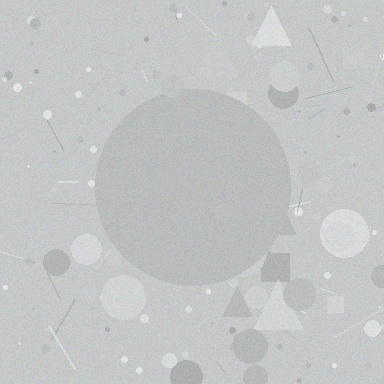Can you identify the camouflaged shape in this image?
The camouflaged shape is a circle.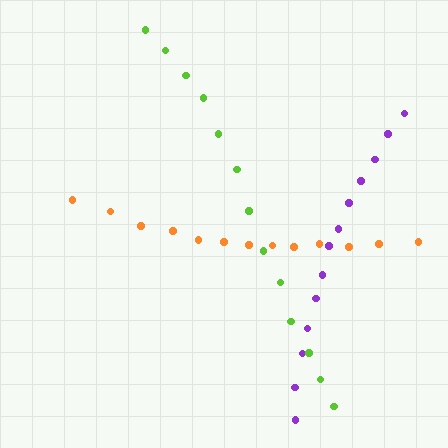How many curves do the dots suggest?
There are 3 distinct paths.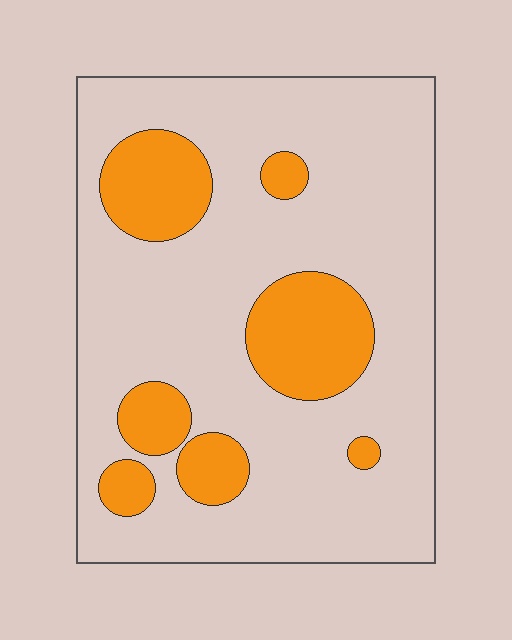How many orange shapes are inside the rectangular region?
7.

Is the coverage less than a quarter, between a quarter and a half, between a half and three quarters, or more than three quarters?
Less than a quarter.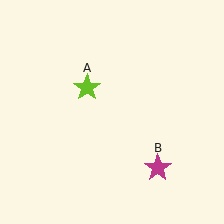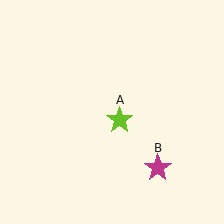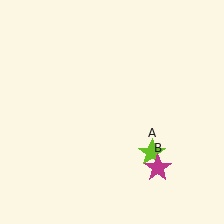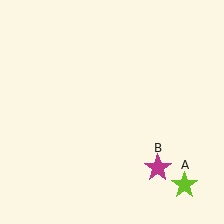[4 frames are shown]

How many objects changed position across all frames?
1 object changed position: lime star (object A).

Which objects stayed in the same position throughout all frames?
Magenta star (object B) remained stationary.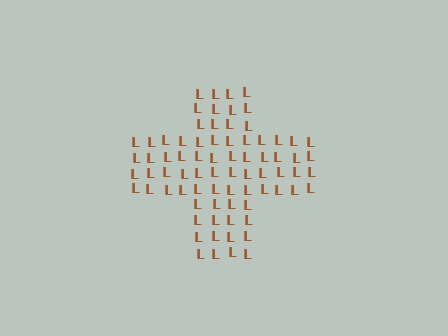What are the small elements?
The small elements are letter L's.